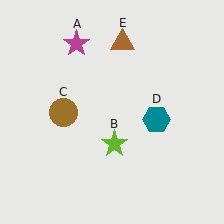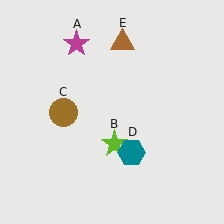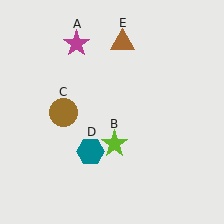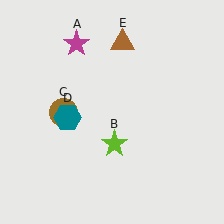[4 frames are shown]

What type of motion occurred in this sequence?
The teal hexagon (object D) rotated clockwise around the center of the scene.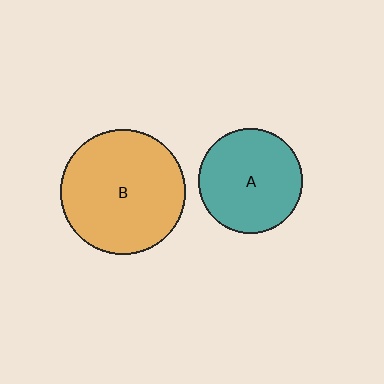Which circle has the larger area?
Circle B (orange).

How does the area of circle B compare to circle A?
Approximately 1.4 times.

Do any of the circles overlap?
No, none of the circles overlap.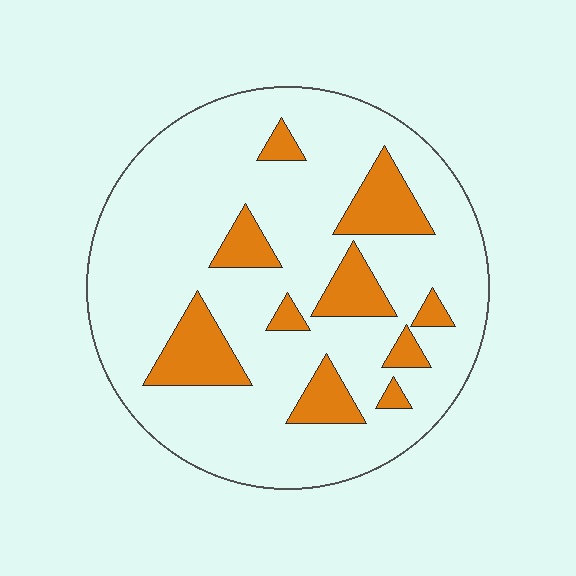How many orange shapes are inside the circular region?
10.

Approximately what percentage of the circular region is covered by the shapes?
Approximately 20%.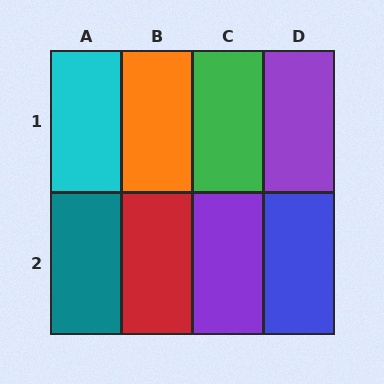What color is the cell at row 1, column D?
Purple.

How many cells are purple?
2 cells are purple.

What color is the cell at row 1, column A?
Cyan.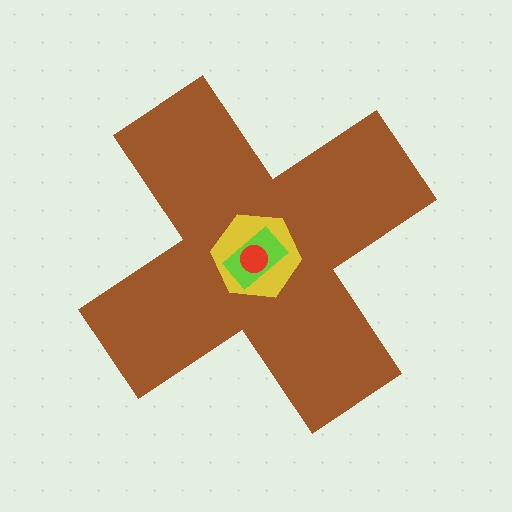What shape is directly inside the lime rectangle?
The red circle.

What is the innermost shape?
The red circle.